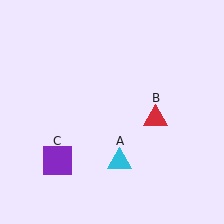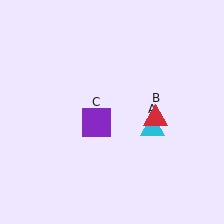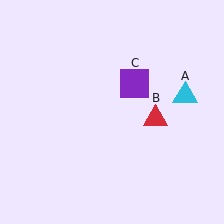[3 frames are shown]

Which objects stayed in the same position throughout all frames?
Red triangle (object B) remained stationary.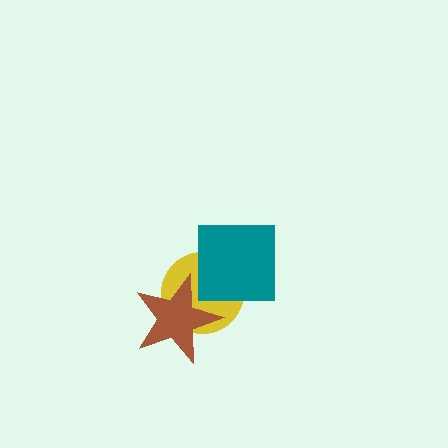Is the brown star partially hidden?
No, no other shape covers it.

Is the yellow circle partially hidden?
Yes, it is partially covered by another shape.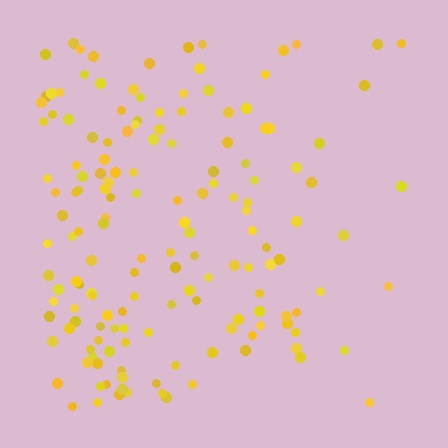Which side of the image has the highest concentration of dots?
The left.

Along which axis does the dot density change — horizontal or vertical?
Horizontal.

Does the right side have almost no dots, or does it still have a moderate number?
Still a moderate number, just noticeably fewer than the left.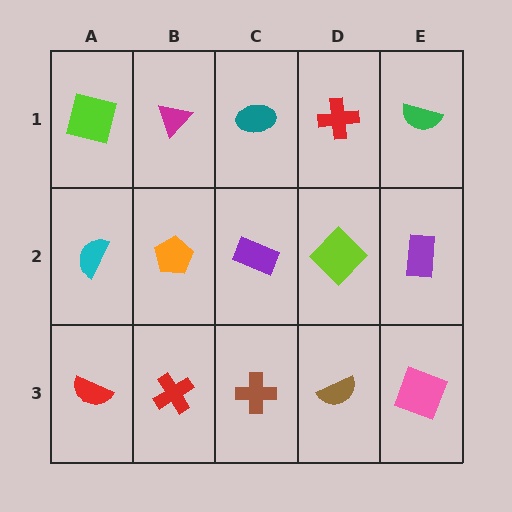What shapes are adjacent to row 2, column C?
A teal ellipse (row 1, column C), a brown cross (row 3, column C), an orange pentagon (row 2, column B), a lime diamond (row 2, column D).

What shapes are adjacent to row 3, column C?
A purple rectangle (row 2, column C), a red cross (row 3, column B), a brown semicircle (row 3, column D).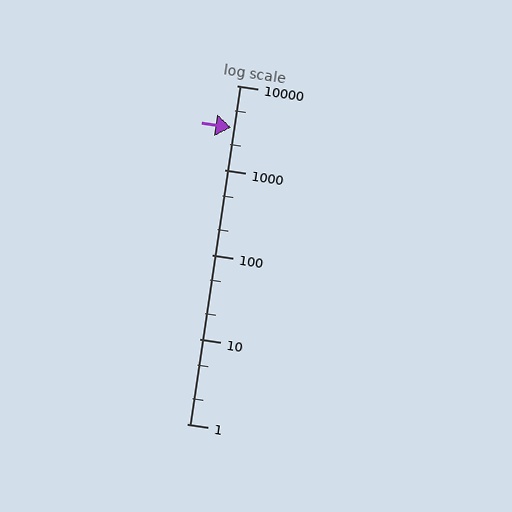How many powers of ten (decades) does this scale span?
The scale spans 4 decades, from 1 to 10000.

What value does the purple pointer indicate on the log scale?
The pointer indicates approximately 3200.